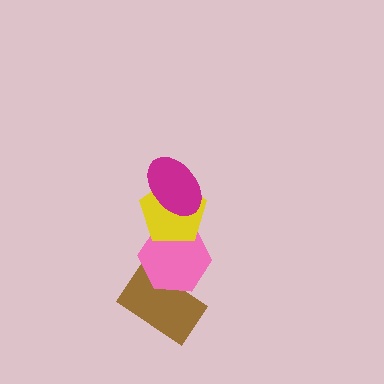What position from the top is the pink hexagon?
The pink hexagon is 3rd from the top.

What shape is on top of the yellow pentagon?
The magenta ellipse is on top of the yellow pentagon.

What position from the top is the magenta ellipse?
The magenta ellipse is 1st from the top.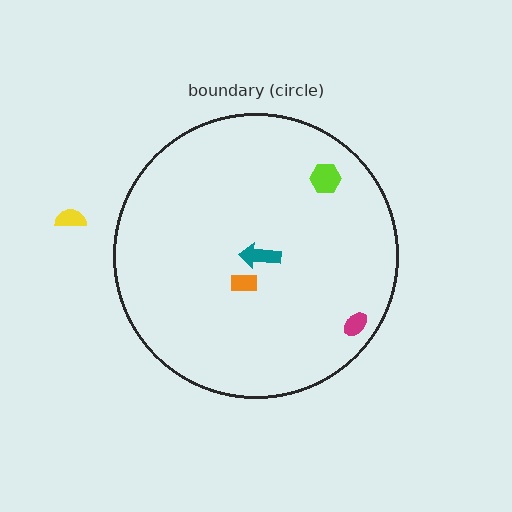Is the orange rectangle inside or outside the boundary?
Inside.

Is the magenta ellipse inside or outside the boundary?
Inside.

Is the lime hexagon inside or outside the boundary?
Inside.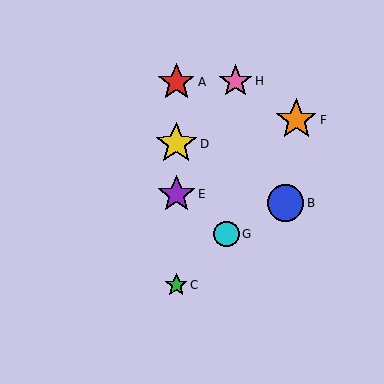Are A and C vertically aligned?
Yes, both are at x≈176.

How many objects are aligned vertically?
4 objects (A, C, D, E) are aligned vertically.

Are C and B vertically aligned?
No, C is at x≈176 and B is at x≈285.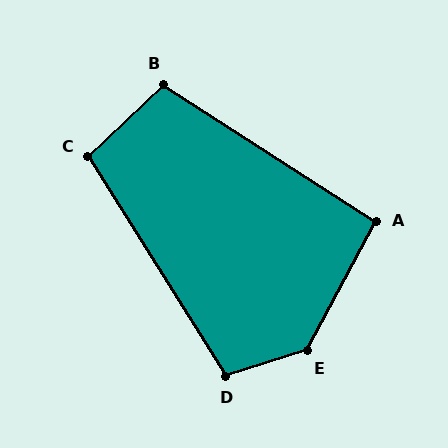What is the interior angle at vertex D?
Approximately 105 degrees (obtuse).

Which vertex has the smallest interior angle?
A, at approximately 95 degrees.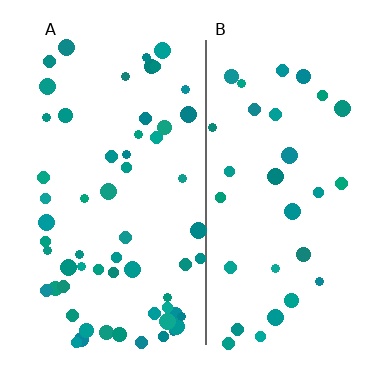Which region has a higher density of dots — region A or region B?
A (the left).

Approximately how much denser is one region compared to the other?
Approximately 1.9× — region A over region B.